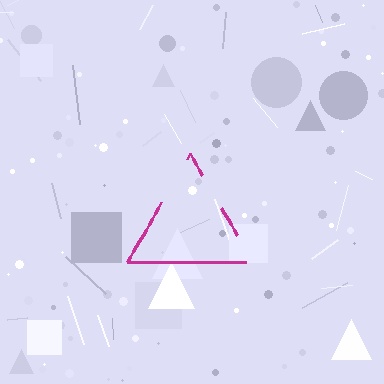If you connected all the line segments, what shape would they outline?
They would outline a triangle.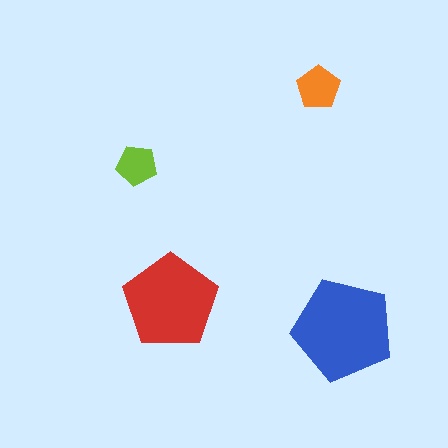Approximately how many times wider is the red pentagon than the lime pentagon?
About 2.5 times wider.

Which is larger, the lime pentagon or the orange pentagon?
The orange one.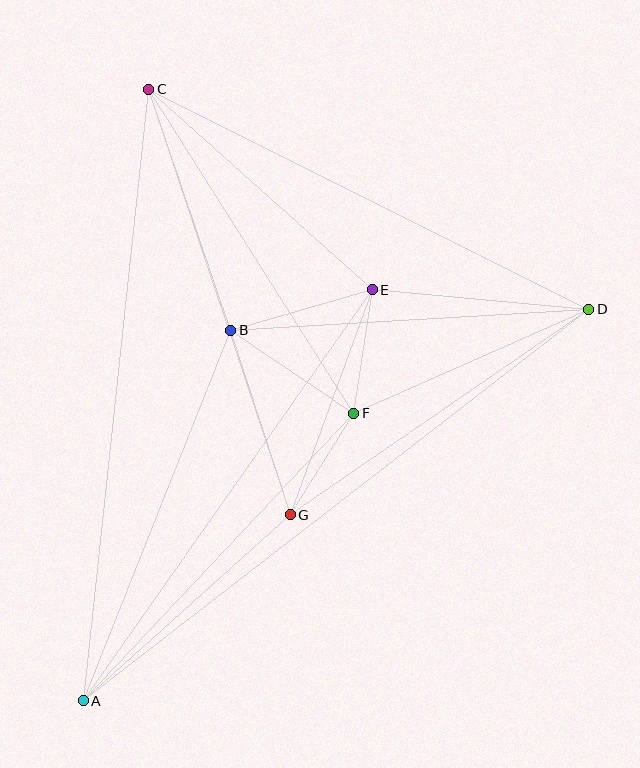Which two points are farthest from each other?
Points A and D are farthest from each other.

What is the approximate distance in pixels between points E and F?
The distance between E and F is approximately 125 pixels.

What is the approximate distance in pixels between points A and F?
The distance between A and F is approximately 395 pixels.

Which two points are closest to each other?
Points F and G are closest to each other.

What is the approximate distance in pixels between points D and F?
The distance between D and F is approximately 257 pixels.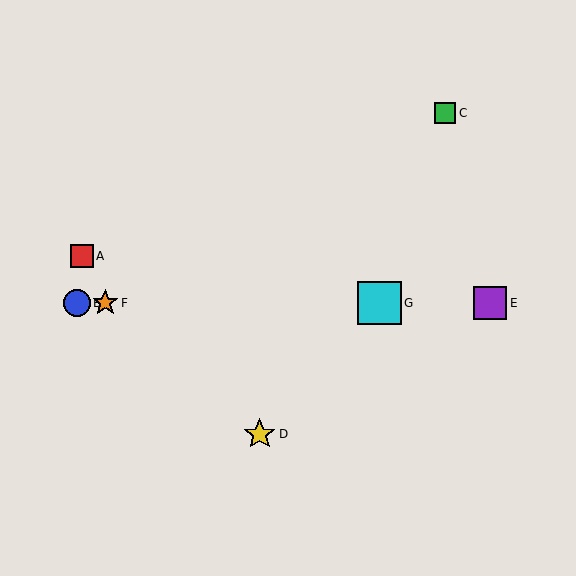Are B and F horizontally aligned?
Yes, both are at y≈303.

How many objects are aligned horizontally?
4 objects (B, E, F, G) are aligned horizontally.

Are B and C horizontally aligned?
No, B is at y≈303 and C is at y≈113.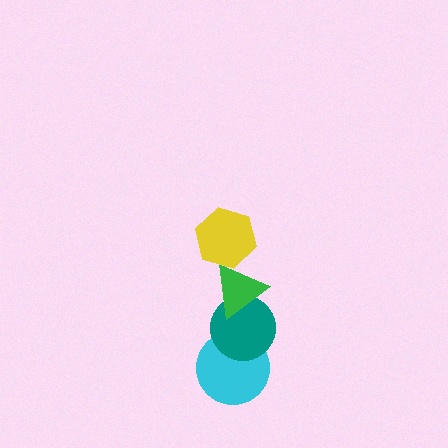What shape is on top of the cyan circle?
The teal circle is on top of the cyan circle.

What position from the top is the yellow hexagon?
The yellow hexagon is 1st from the top.